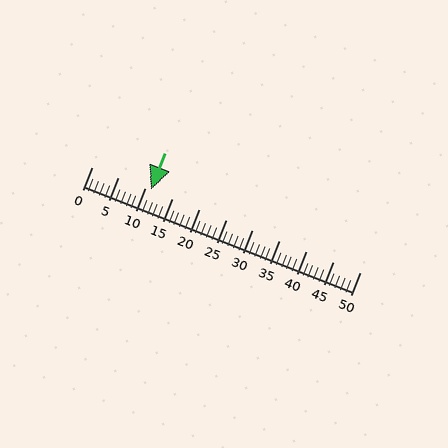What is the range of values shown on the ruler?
The ruler shows values from 0 to 50.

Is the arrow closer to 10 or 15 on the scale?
The arrow is closer to 10.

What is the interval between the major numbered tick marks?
The major tick marks are spaced 5 units apart.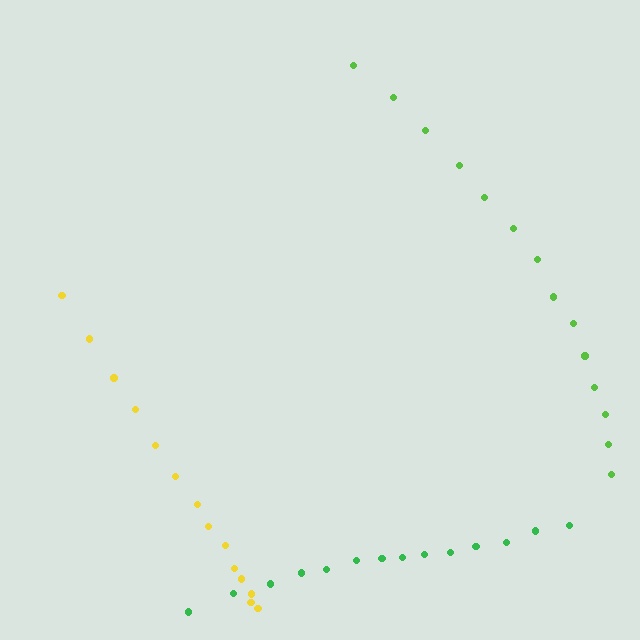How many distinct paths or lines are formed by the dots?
There are 3 distinct paths.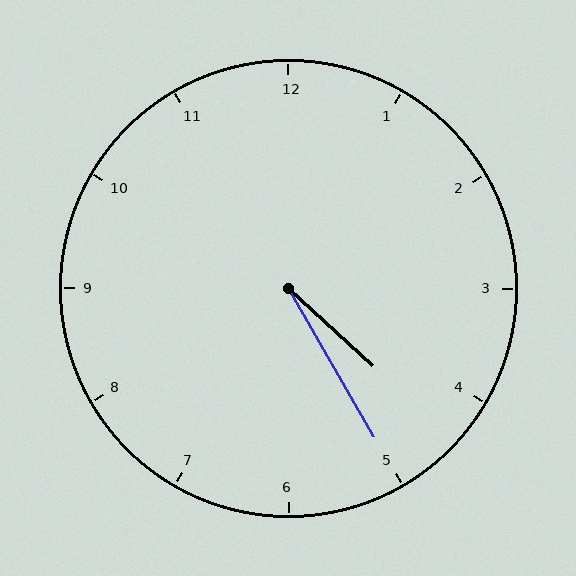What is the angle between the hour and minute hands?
Approximately 18 degrees.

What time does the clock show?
4:25.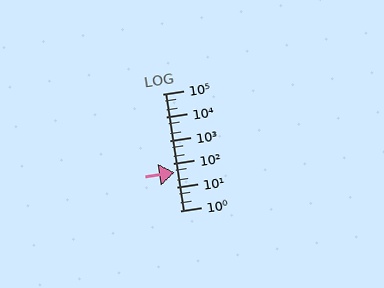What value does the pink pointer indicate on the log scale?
The pointer indicates approximately 42.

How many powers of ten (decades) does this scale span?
The scale spans 5 decades, from 1 to 100000.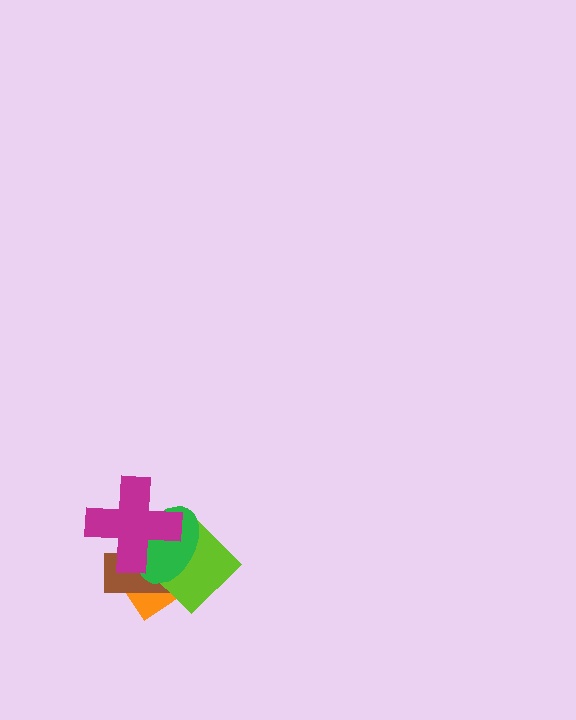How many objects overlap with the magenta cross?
4 objects overlap with the magenta cross.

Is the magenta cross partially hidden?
No, no other shape covers it.